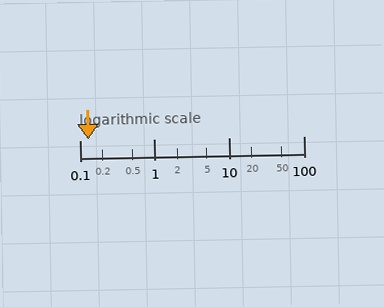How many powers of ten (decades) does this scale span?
The scale spans 3 decades, from 0.1 to 100.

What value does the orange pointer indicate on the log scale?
The pointer indicates approximately 0.13.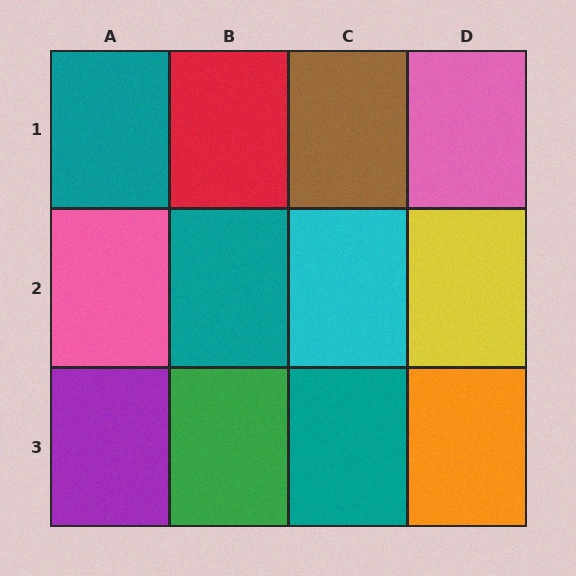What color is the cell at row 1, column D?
Pink.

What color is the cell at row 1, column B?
Red.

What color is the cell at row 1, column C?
Brown.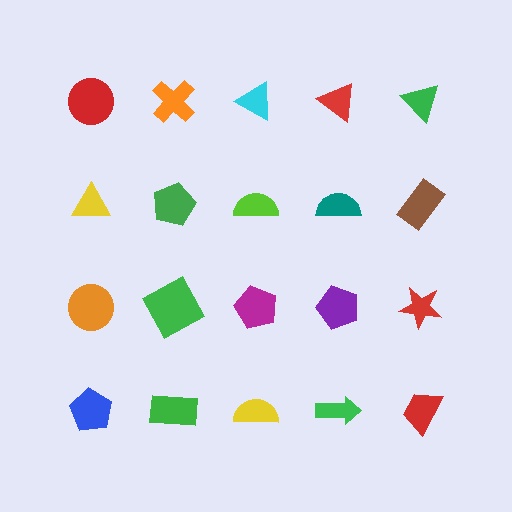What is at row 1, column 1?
A red circle.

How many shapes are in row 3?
5 shapes.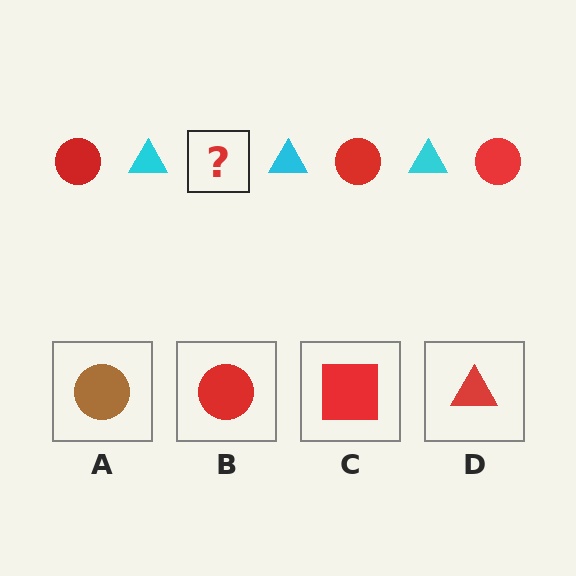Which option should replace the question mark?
Option B.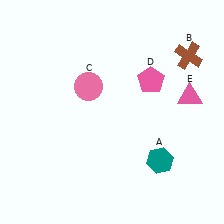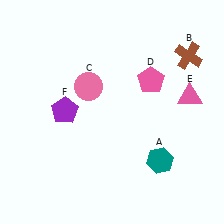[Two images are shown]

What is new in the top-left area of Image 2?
A purple pentagon (F) was added in the top-left area of Image 2.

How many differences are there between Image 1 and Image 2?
There is 1 difference between the two images.